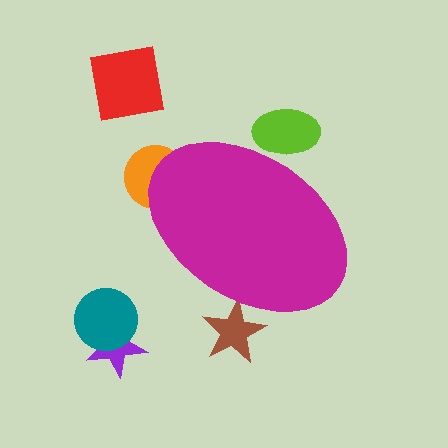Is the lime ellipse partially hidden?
Yes, the lime ellipse is partially hidden behind the magenta ellipse.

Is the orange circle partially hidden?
Yes, the orange circle is partially hidden behind the magenta ellipse.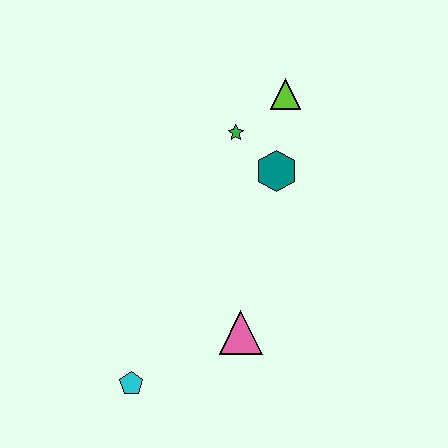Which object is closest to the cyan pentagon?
The pink triangle is closest to the cyan pentagon.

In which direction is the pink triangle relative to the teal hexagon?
The pink triangle is below the teal hexagon.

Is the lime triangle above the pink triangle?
Yes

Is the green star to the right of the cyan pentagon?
Yes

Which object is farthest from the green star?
The cyan pentagon is farthest from the green star.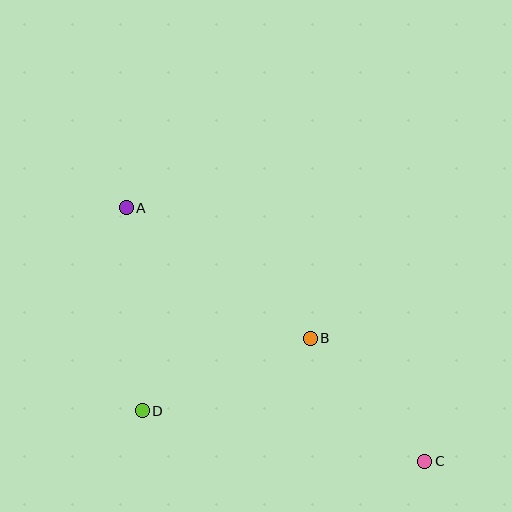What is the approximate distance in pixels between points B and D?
The distance between B and D is approximately 183 pixels.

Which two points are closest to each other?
Points B and C are closest to each other.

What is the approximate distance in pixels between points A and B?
The distance between A and B is approximately 225 pixels.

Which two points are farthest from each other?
Points A and C are farthest from each other.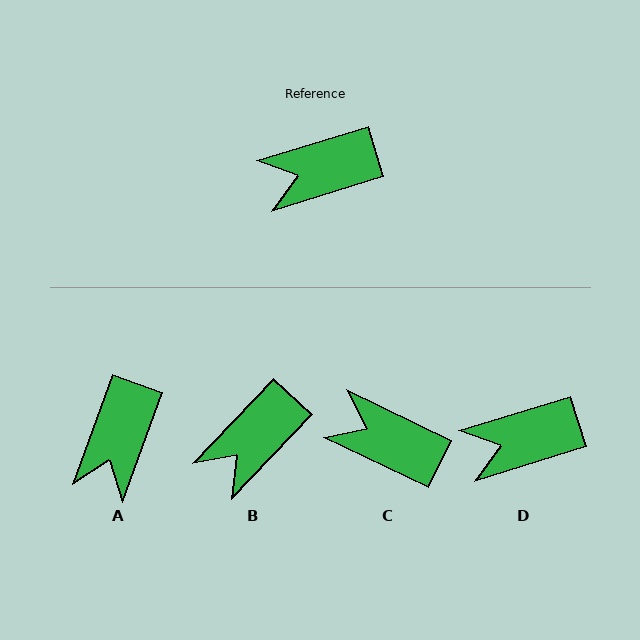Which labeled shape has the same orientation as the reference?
D.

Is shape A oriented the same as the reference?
No, it is off by about 53 degrees.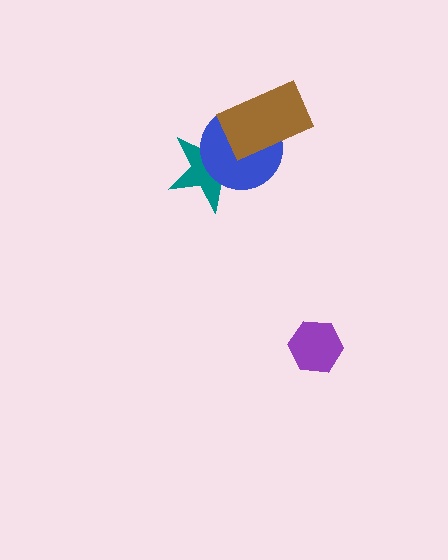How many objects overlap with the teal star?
2 objects overlap with the teal star.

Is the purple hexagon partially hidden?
No, no other shape covers it.